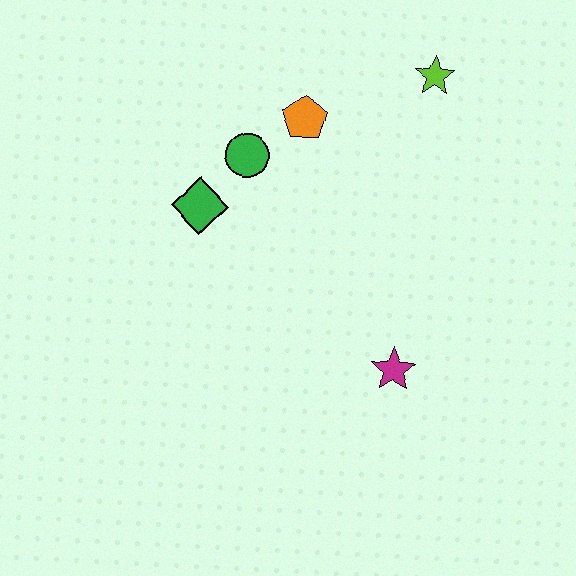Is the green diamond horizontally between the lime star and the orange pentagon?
No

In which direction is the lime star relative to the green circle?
The lime star is to the right of the green circle.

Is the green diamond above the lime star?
No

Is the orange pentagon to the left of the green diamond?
No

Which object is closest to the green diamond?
The green circle is closest to the green diamond.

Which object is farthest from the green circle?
The magenta star is farthest from the green circle.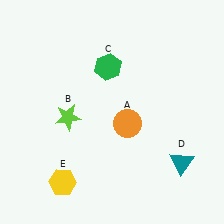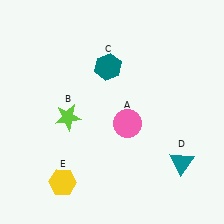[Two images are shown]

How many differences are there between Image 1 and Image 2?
There are 2 differences between the two images.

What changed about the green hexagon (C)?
In Image 1, C is green. In Image 2, it changed to teal.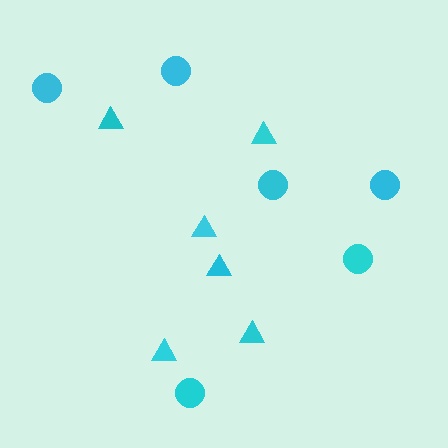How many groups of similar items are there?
There are 2 groups: one group of circles (6) and one group of triangles (6).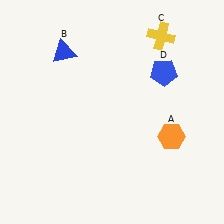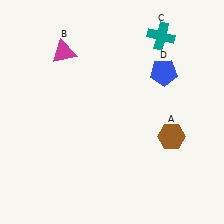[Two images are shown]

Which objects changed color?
A changed from orange to brown. B changed from blue to magenta. C changed from yellow to teal.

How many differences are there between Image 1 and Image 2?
There are 3 differences between the two images.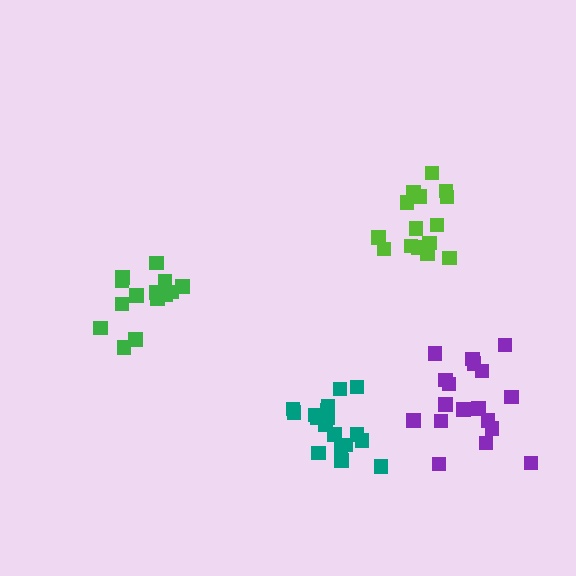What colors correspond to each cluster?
The clusters are colored: teal, lime, green, purple.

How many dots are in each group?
Group 1: 18 dots, Group 2: 15 dots, Group 3: 14 dots, Group 4: 18 dots (65 total).